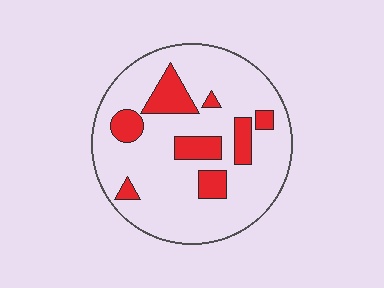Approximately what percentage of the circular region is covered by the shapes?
Approximately 20%.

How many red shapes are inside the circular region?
8.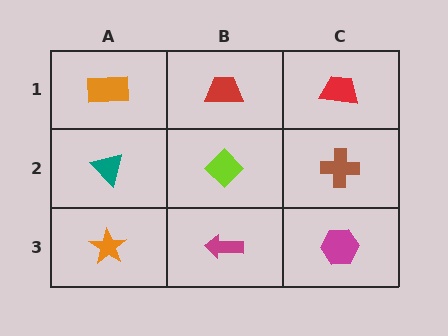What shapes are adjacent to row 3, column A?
A teal triangle (row 2, column A), a magenta arrow (row 3, column B).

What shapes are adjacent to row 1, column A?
A teal triangle (row 2, column A), a red trapezoid (row 1, column B).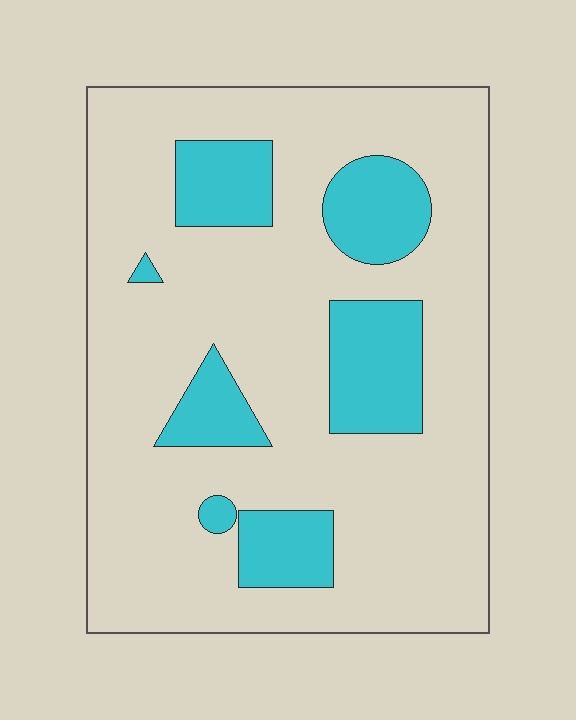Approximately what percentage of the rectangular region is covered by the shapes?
Approximately 20%.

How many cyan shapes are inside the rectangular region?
7.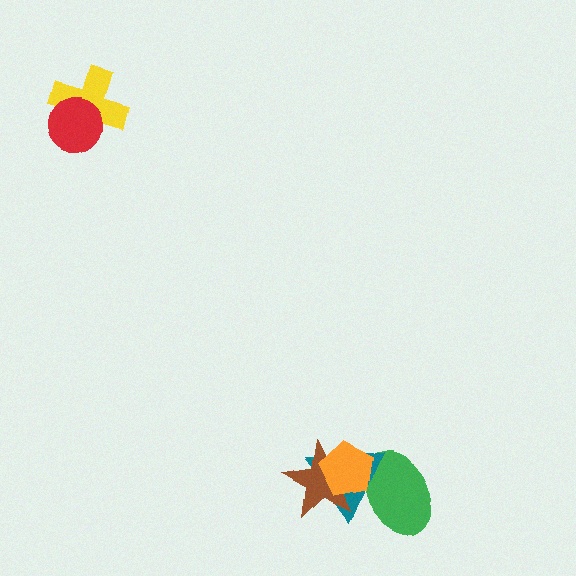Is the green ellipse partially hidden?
Yes, it is partially covered by another shape.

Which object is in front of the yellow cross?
The red circle is in front of the yellow cross.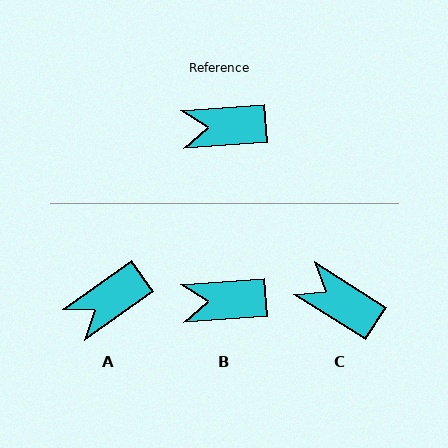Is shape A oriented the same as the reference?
No, it is off by about 31 degrees.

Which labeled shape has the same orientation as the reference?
B.